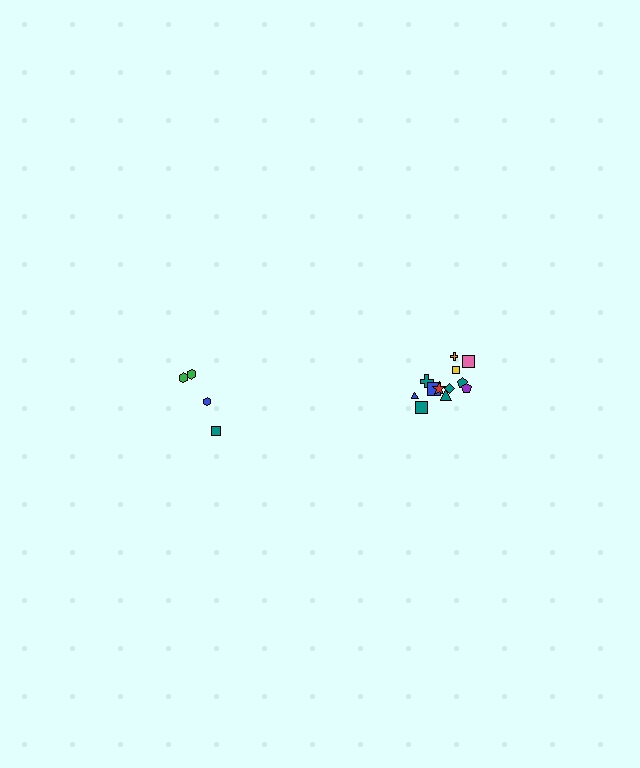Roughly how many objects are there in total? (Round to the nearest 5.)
Roughly 15 objects in total.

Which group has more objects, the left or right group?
The right group.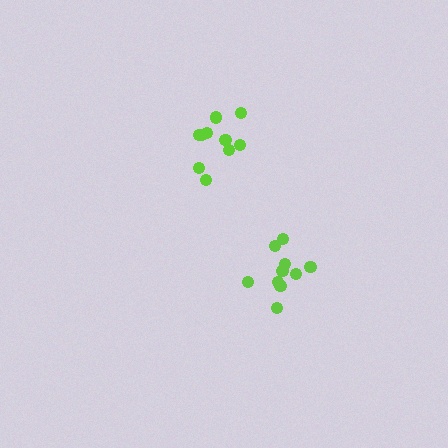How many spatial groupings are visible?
There are 2 spatial groupings.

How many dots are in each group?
Group 1: 10 dots, Group 2: 10 dots (20 total).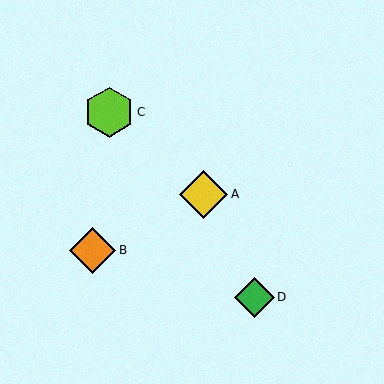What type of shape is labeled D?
Shape D is a green diamond.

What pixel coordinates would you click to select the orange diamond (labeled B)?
Click at (93, 250) to select the orange diamond B.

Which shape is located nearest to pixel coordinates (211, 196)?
The yellow diamond (labeled A) at (204, 194) is nearest to that location.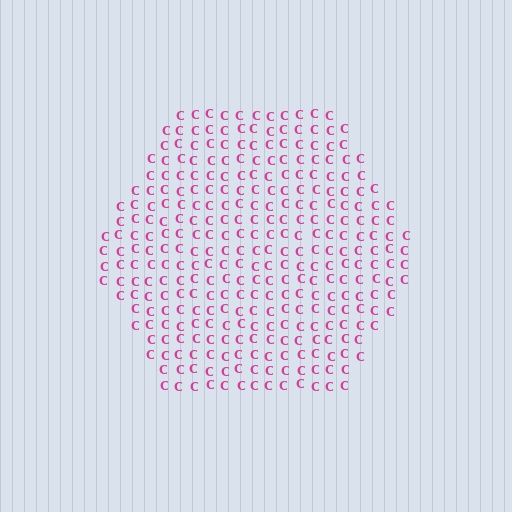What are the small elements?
The small elements are letter C's.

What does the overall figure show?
The overall figure shows a hexagon.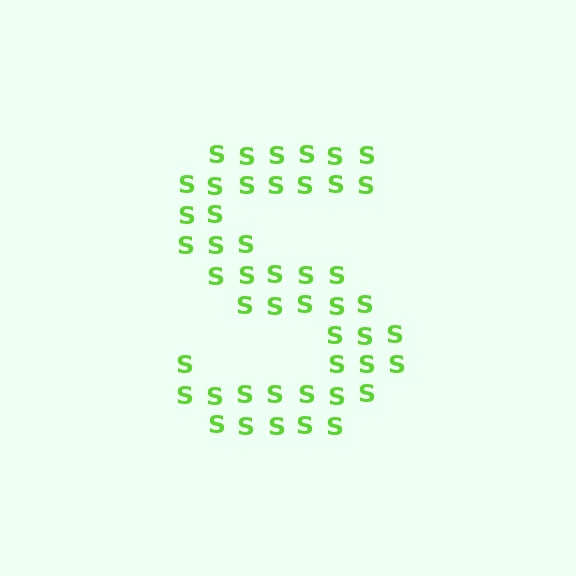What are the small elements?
The small elements are letter S's.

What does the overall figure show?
The overall figure shows the letter S.